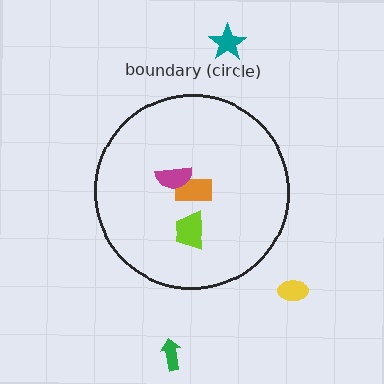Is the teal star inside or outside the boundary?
Outside.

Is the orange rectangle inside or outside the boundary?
Inside.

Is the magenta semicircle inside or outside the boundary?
Inside.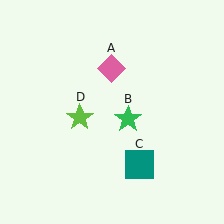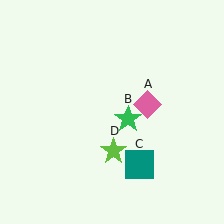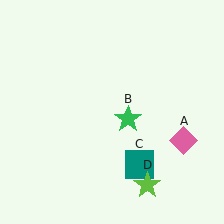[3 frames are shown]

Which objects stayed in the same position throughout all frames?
Green star (object B) and teal square (object C) remained stationary.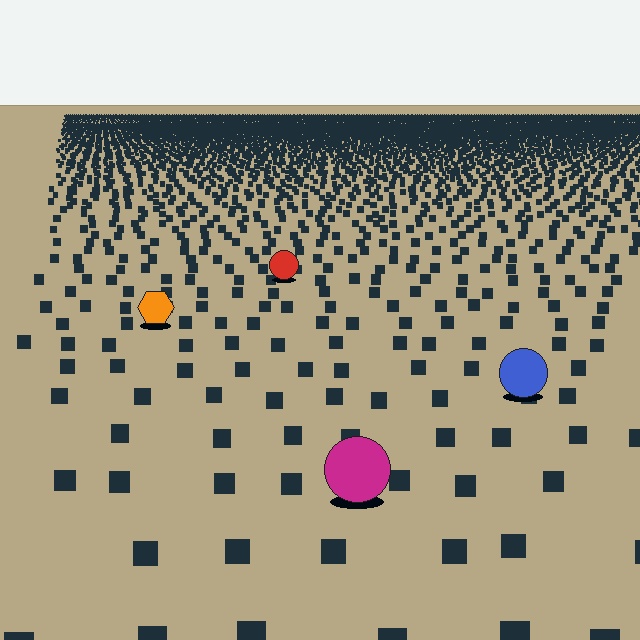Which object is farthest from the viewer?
The red circle is farthest from the viewer. It appears smaller and the ground texture around it is denser.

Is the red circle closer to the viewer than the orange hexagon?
No. The orange hexagon is closer — you can tell from the texture gradient: the ground texture is coarser near it.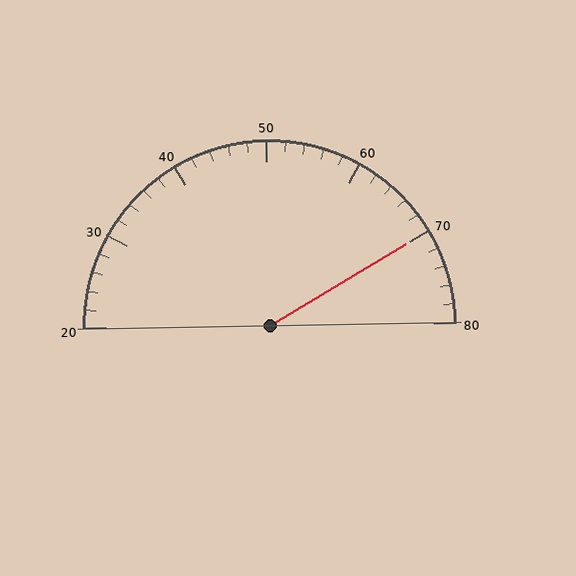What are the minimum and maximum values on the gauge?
The gauge ranges from 20 to 80.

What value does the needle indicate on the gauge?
The needle indicates approximately 70.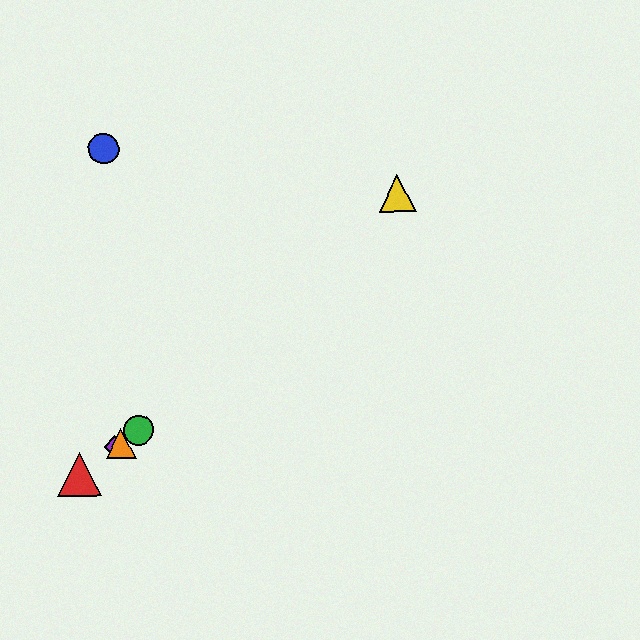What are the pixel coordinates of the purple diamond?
The purple diamond is at (115, 447).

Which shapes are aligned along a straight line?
The red triangle, the green circle, the purple diamond, the orange triangle are aligned along a straight line.